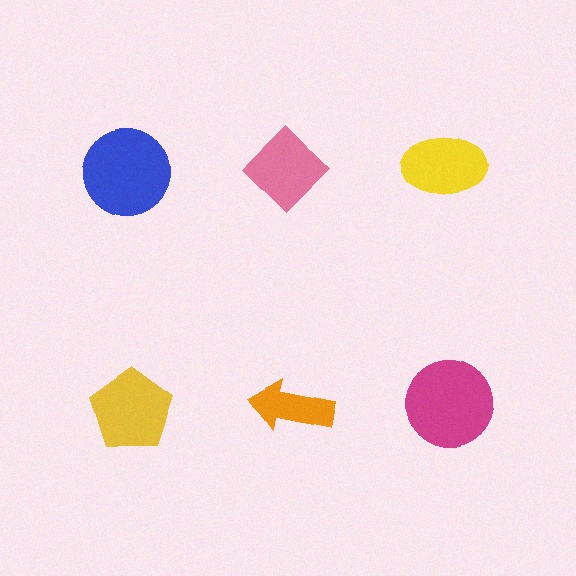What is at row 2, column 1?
A yellow pentagon.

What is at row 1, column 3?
A yellow ellipse.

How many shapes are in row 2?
3 shapes.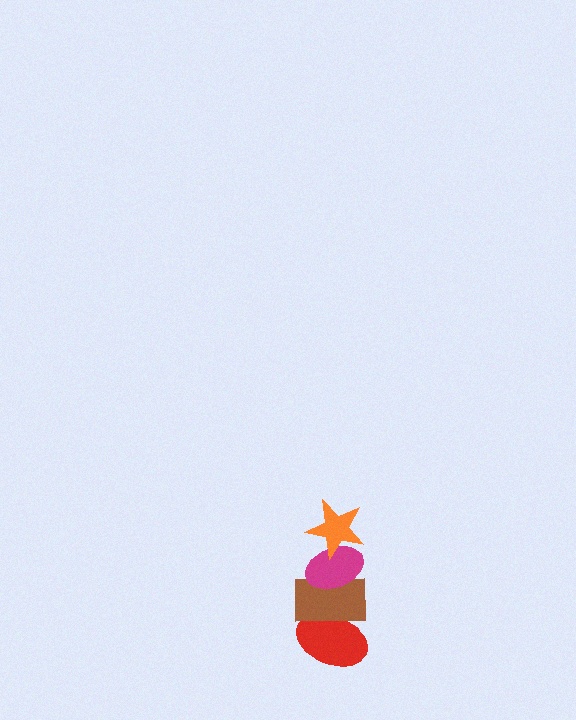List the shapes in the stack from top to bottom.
From top to bottom: the orange star, the magenta ellipse, the brown rectangle, the red ellipse.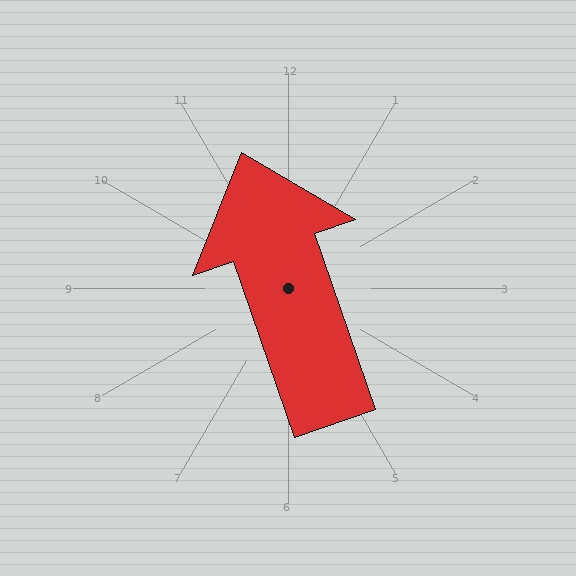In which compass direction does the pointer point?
North.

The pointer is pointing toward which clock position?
Roughly 11 o'clock.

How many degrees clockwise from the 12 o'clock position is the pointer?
Approximately 341 degrees.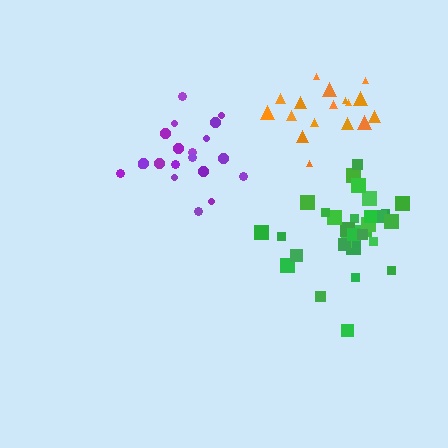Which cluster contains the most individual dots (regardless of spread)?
Green (31).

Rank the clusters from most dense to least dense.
green, purple, orange.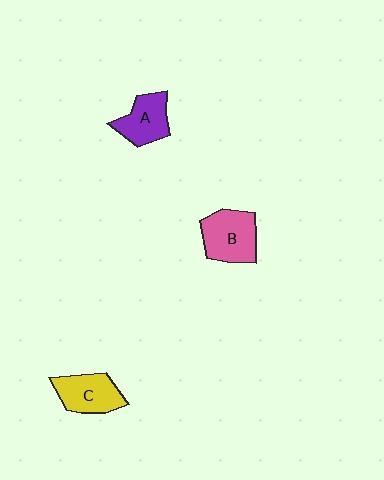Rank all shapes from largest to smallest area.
From largest to smallest: B (pink), C (yellow), A (purple).